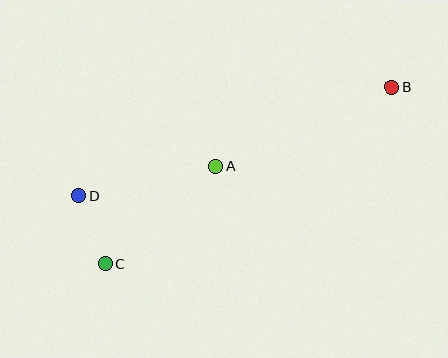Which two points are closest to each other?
Points C and D are closest to each other.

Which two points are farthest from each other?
Points B and C are farthest from each other.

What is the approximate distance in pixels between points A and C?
The distance between A and C is approximately 147 pixels.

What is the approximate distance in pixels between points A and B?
The distance between A and B is approximately 193 pixels.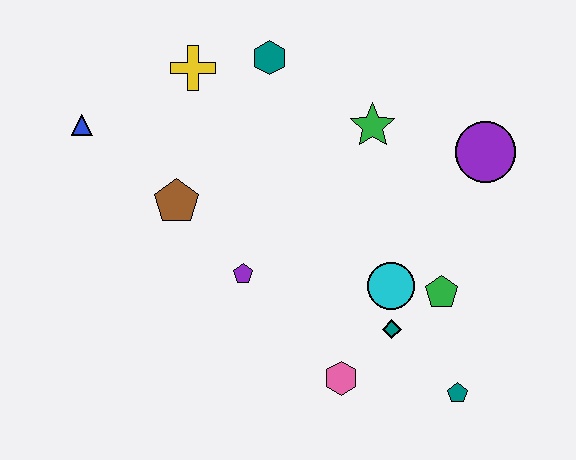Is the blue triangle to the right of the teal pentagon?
No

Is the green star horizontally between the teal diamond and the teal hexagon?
Yes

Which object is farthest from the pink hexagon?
The blue triangle is farthest from the pink hexagon.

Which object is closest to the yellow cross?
The teal hexagon is closest to the yellow cross.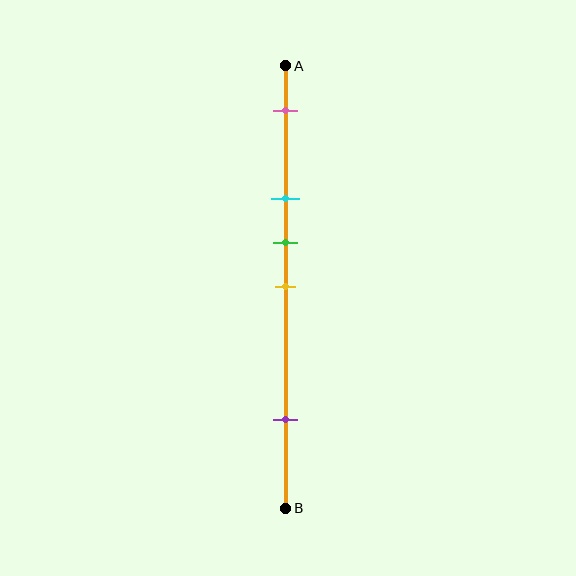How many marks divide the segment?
There are 5 marks dividing the segment.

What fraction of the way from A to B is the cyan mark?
The cyan mark is approximately 30% (0.3) of the way from A to B.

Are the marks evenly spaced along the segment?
No, the marks are not evenly spaced.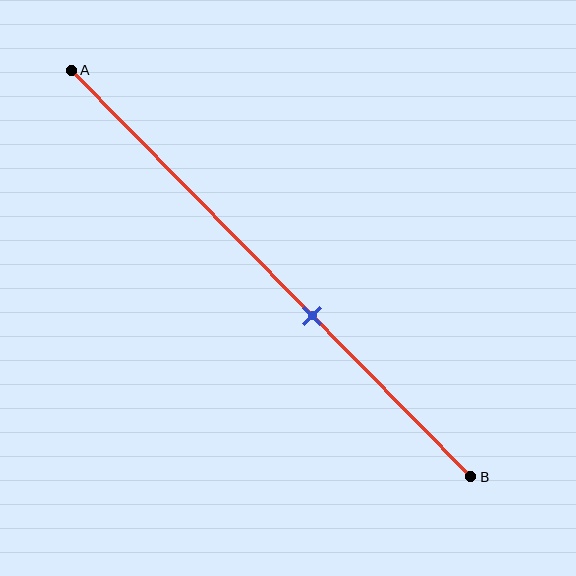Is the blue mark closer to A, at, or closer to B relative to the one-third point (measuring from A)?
The blue mark is closer to point B than the one-third point of segment AB.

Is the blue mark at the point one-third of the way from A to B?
No, the mark is at about 60% from A, not at the 33% one-third point.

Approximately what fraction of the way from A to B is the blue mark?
The blue mark is approximately 60% of the way from A to B.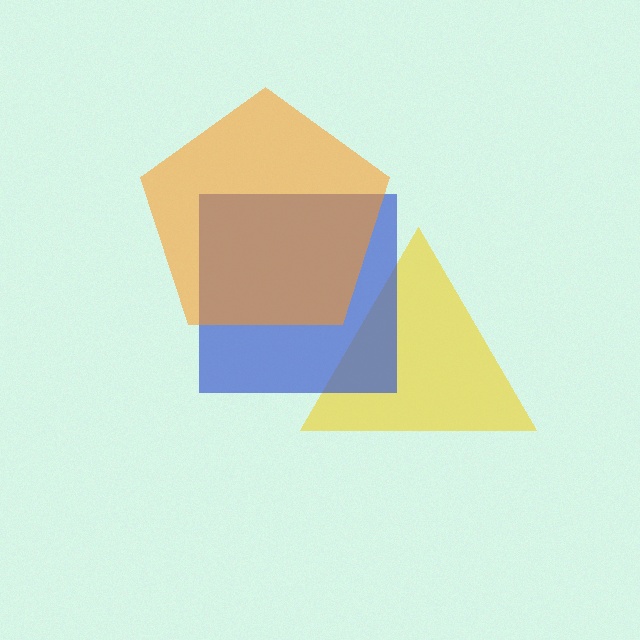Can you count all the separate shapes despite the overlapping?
Yes, there are 3 separate shapes.